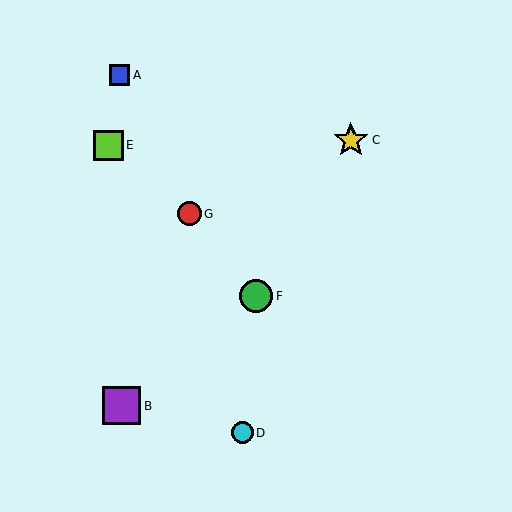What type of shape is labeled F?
Shape F is a green circle.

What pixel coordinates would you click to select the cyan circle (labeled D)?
Click at (242, 433) to select the cyan circle D.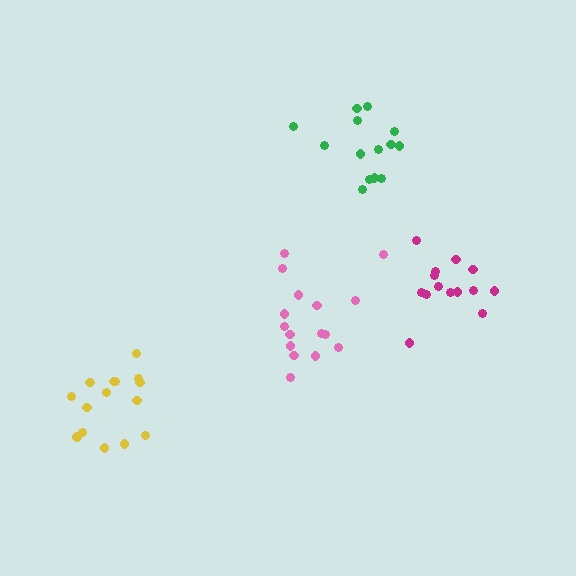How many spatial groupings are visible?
There are 4 spatial groupings.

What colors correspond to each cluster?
The clusters are colored: green, yellow, pink, magenta.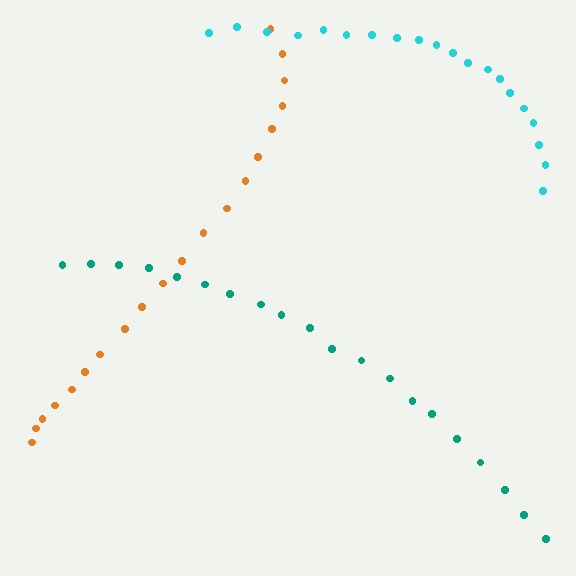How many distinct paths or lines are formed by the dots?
There are 3 distinct paths.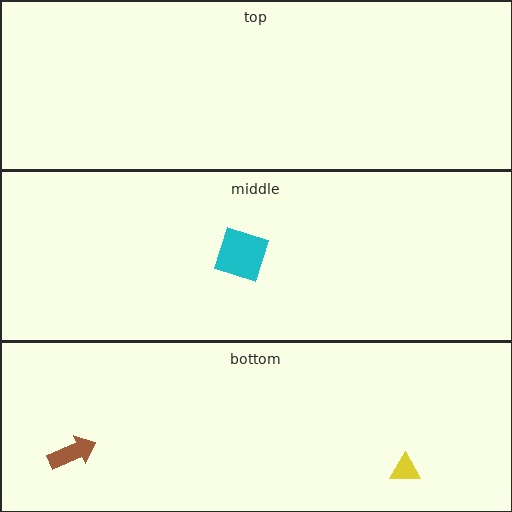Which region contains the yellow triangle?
The bottom region.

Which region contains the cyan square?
The middle region.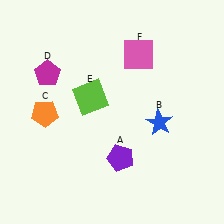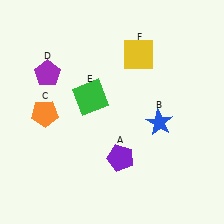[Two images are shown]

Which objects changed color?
D changed from magenta to purple. E changed from lime to green. F changed from pink to yellow.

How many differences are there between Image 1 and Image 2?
There are 3 differences between the two images.